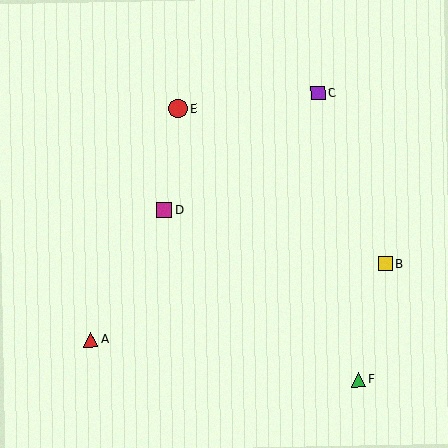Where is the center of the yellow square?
The center of the yellow square is at (385, 264).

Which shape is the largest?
The red circle (labeled E) is the largest.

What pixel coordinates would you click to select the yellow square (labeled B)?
Click at (385, 264) to select the yellow square B.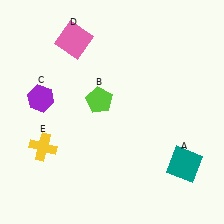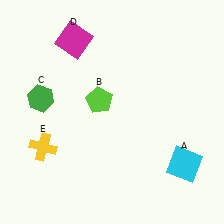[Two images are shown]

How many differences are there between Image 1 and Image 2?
There are 3 differences between the two images.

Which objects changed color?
A changed from teal to cyan. C changed from purple to green. D changed from pink to magenta.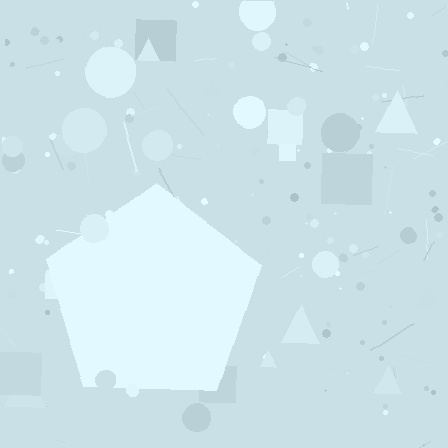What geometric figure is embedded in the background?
A pentagon is embedded in the background.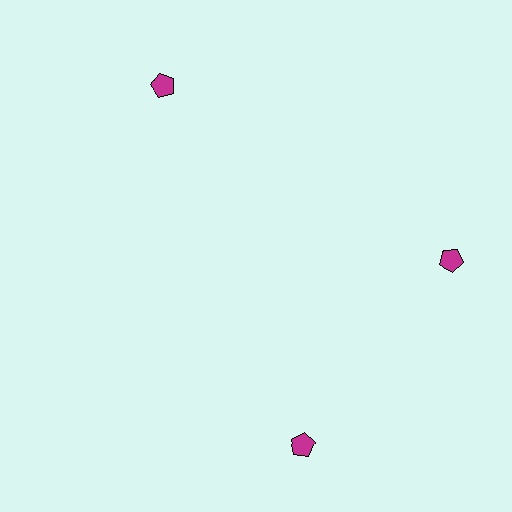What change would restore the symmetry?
The symmetry would be restored by rotating it back into even spacing with its neighbors so that all 3 pentagons sit at equal angles and equal distance from the center.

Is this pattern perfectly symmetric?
No. The 3 magenta pentagons are arranged in a ring, but one element near the 7 o'clock position is rotated out of alignment along the ring, breaking the 3-fold rotational symmetry.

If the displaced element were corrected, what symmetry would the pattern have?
It would have 3-fold rotational symmetry — the pattern would map onto itself every 120 degrees.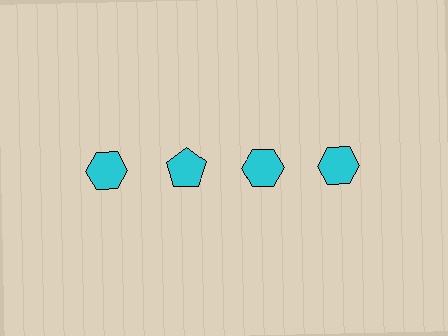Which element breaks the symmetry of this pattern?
The cyan pentagon in the top row, second from left column breaks the symmetry. All other shapes are cyan hexagons.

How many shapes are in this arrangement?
There are 4 shapes arranged in a grid pattern.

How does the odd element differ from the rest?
It has a different shape: pentagon instead of hexagon.